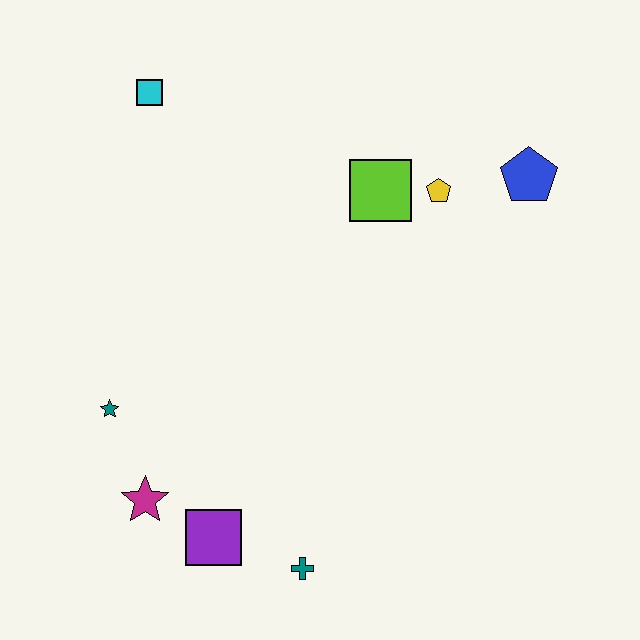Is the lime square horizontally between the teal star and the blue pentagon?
Yes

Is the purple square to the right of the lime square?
No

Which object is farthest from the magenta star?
The blue pentagon is farthest from the magenta star.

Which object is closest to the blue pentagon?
The yellow pentagon is closest to the blue pentagon.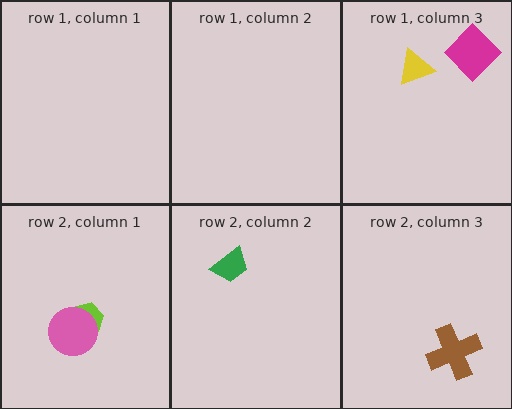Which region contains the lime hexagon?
The row 2, column 1 region.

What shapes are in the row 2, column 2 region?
The green trapezoid.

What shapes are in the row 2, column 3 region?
The brown cross.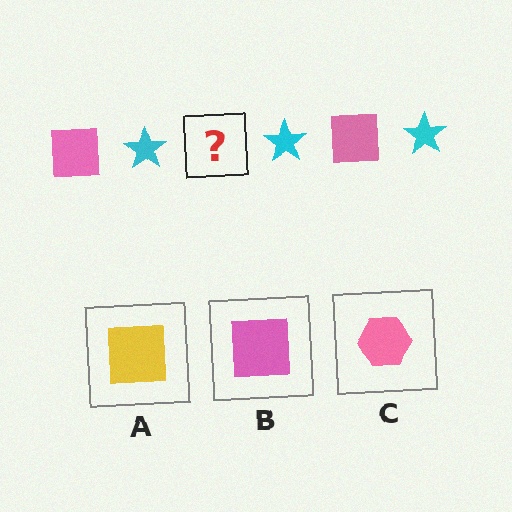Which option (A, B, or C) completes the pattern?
B.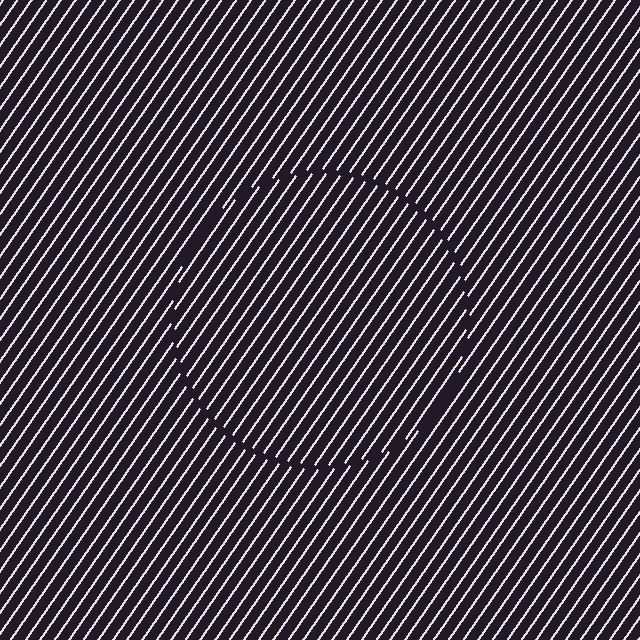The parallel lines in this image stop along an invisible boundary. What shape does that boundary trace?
An illusory circle. The interior of the shape contains the same grating, shifted by half a period — the contour is defined by the phase discontinuity where line-ends from the inner and outer gratings abut.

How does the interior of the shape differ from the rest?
The interior of the shape contains the same grating, shifted by half a period — the contour is defined by the phase discontinuity where line-ends from the inner and outer gratings abut.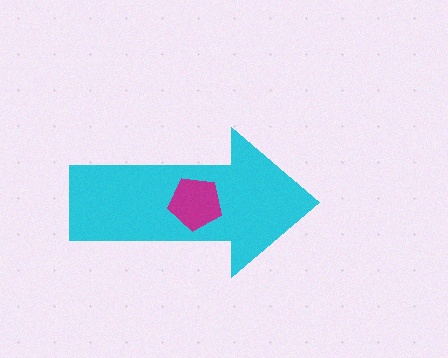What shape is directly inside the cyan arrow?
The magenta pentagon.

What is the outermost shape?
The cyan arrow.